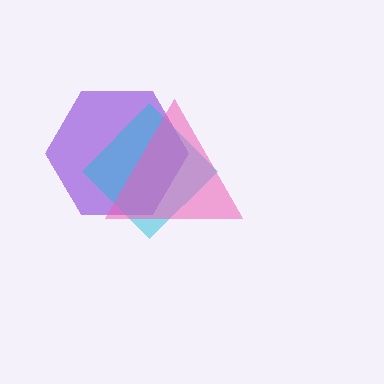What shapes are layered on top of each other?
The layered shapes are: a purple hexagon, a cyan diamond, a pink triangle.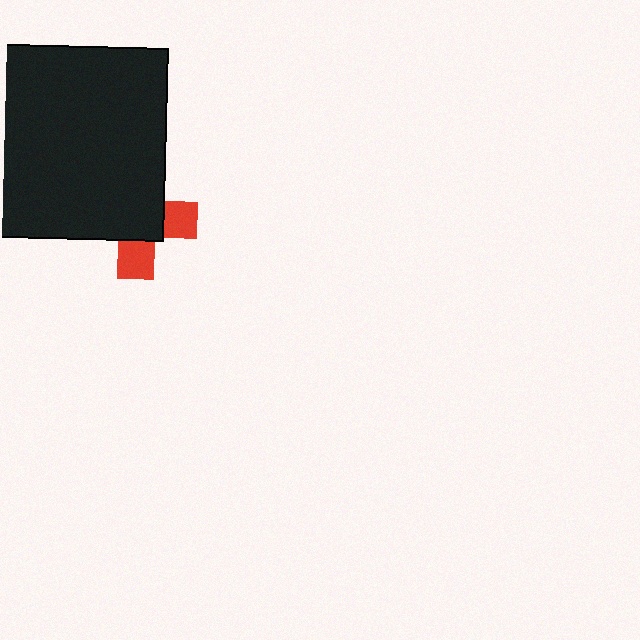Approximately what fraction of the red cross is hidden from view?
Roughly 65% of the red cross is hidden behind the black rectangle.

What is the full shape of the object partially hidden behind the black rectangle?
The partially hidden object is a red cross.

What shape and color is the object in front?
The object in front is a black rectangle.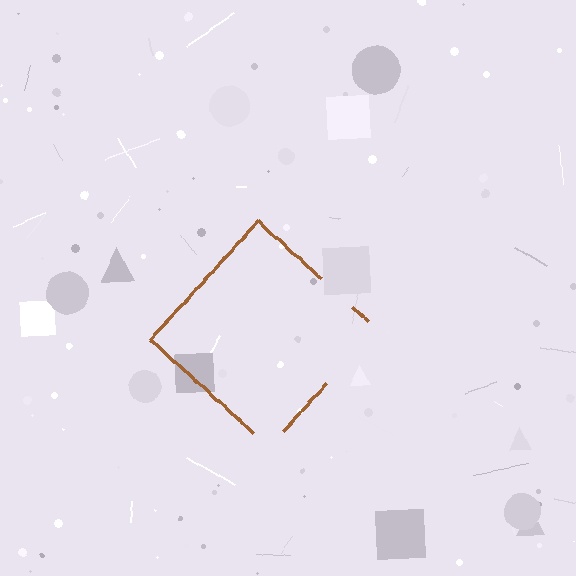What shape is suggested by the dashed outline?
The dashed outline suggests a diamond.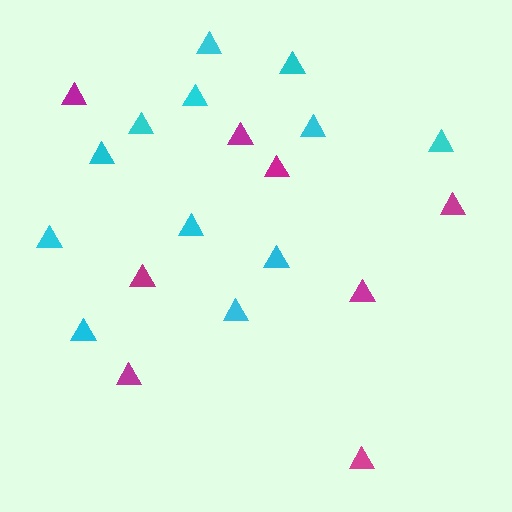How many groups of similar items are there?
There are 2 groups: one group of magenta triangles (8) and one group of cyan triangles (12).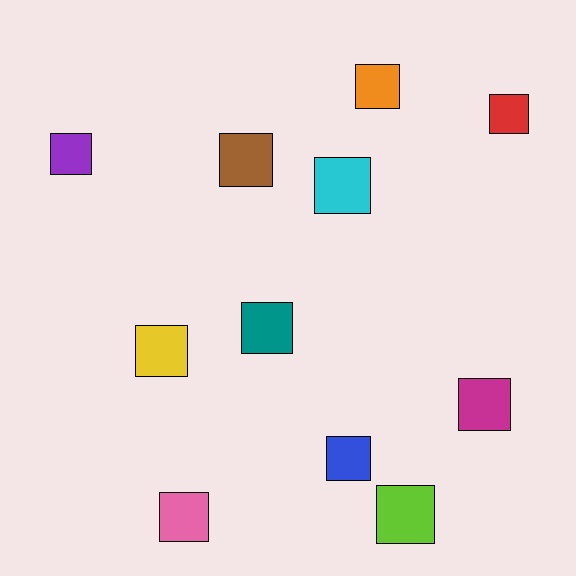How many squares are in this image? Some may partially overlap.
There are 11 squares.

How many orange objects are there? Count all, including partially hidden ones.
There is 1 orange object.